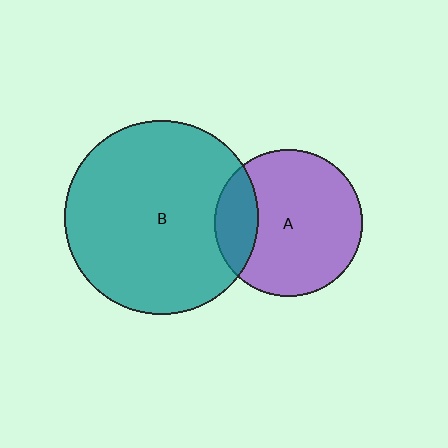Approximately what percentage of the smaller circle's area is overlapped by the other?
Approximately 20%.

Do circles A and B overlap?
Yes.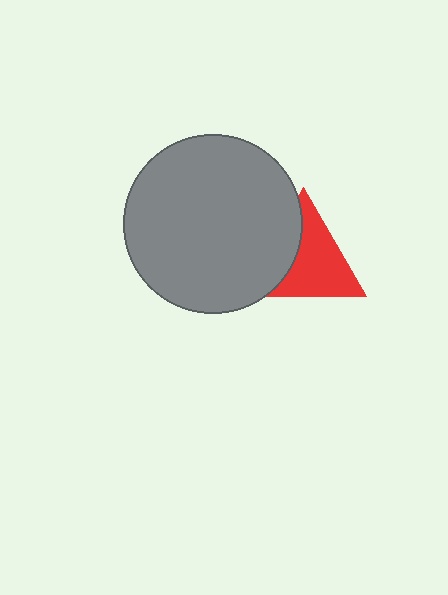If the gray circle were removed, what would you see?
You would see the complete red triangle.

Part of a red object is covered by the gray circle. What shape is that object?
It is a triangle.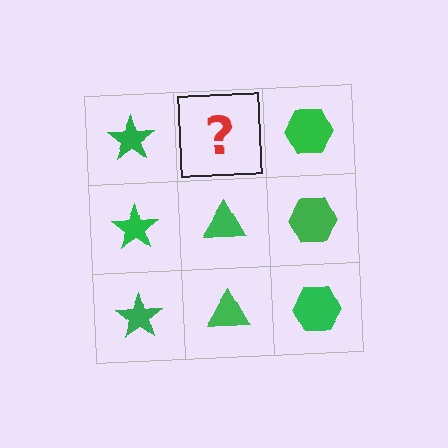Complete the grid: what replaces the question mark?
The question mark should be replaced with a green triangle.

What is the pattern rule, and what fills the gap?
The rule is that each column has a consistent shape. The gap should be filled with a green triangle.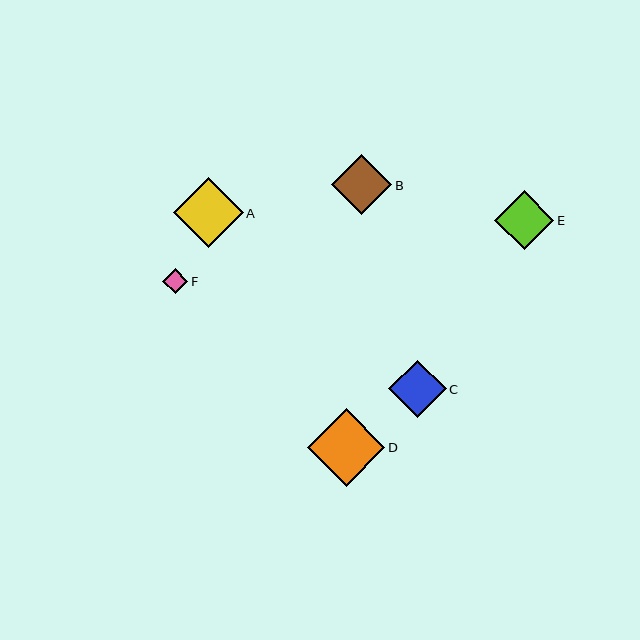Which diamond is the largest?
Diamond D is the largest with a size of approximately 77 pixels.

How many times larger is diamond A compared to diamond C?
Diamond A is approximately 1.2 times the size of diamond C.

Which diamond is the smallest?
Diamond F is the smallest with a size of approximately 25 pixels.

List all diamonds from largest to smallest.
From largest to smallest: D, A, B, E, C, F.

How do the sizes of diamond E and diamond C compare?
Diamond E and diamond C are approximately the same size.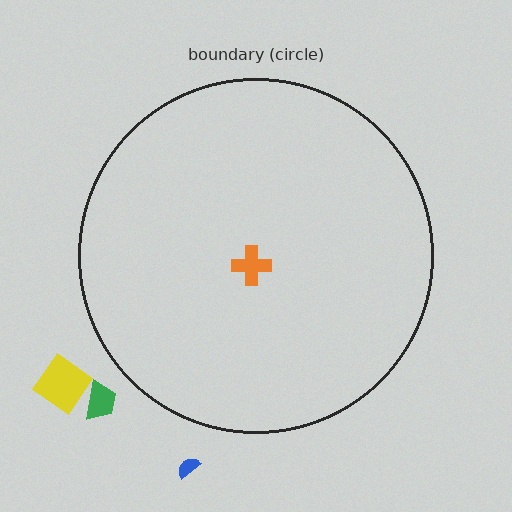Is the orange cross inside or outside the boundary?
Inside.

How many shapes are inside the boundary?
1 inside, 3 outside.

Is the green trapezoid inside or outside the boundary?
Outside.